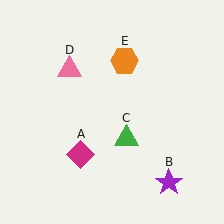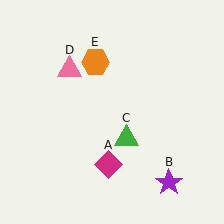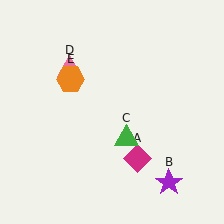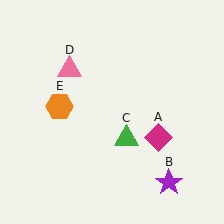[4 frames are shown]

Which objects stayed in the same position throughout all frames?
Purple star (object B) and green triangle (object C) and pink triangle (object D) remained stationary.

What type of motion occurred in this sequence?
The magenta diamond (object A), orange hexagon (object E) rotated counterclockwise around the center of the scene.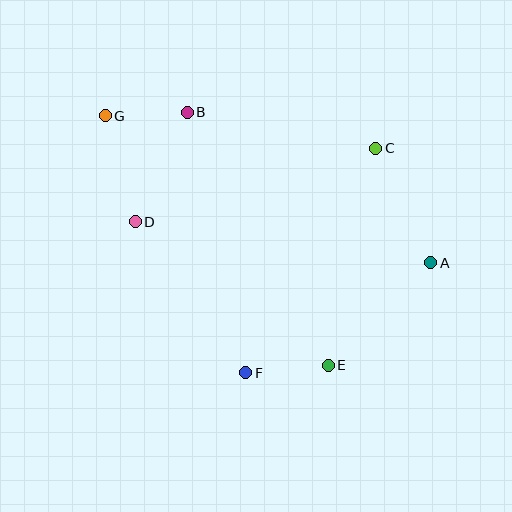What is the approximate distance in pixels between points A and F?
The distance between A and F is approximately 215 pixels.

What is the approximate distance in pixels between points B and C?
The distance between B and C is approximately 192 pixels.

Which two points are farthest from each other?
Points A and G are farthest from each other.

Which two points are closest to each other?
Points B and G are closest to each other.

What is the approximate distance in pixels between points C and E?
The distance between C and E is approximately 222 pixels.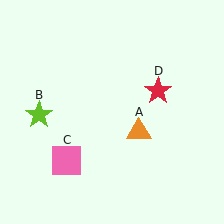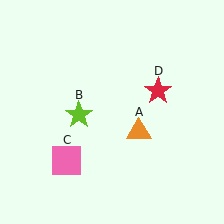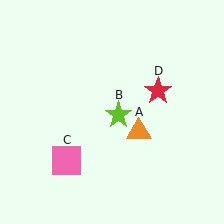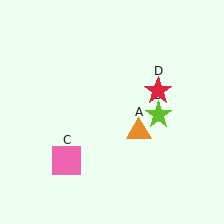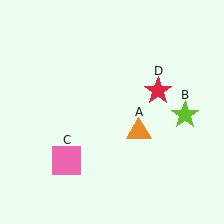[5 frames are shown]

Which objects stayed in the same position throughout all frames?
Orange triangle (object A) and pink square (object C) and red star (object D) remained stationary.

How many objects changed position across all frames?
1 object changed position: lime star (object B).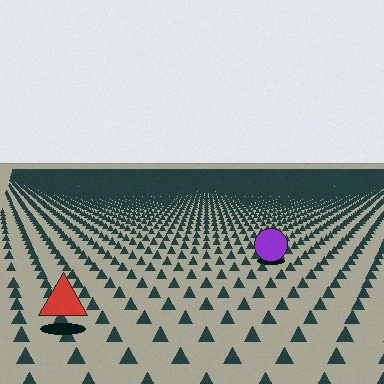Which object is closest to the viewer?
The red triangle is closest. The texture marks near it are larger and more spread out.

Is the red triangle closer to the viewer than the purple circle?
Yes. The red triangle is closer — you can tell from the texture gradient: the ground texture is coarser near it.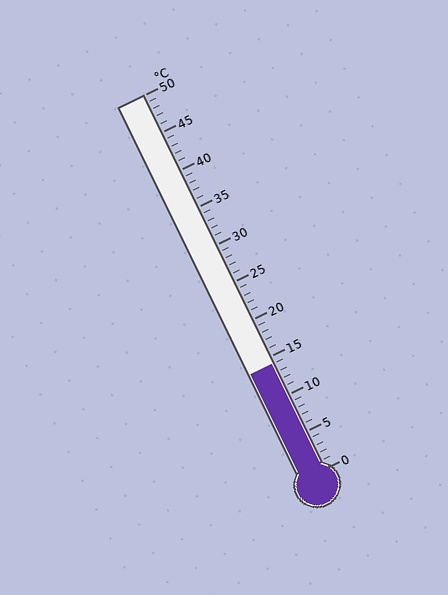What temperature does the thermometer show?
The thermometer shows approximately 14°C.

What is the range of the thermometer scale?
The thermometer scale ranges from 0°C to 50°C.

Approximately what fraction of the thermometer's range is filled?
The thermometer is filled to approximately 30% of its range.